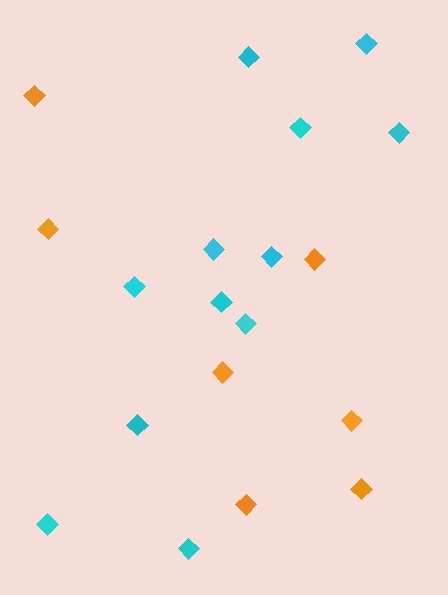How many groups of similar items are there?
There are 2 groups: one group of orange diamonds (7) and one group of cyan diamonds (12).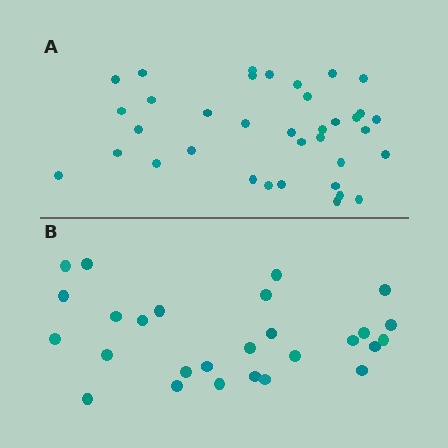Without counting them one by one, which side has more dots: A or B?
Region A (the top region) has more dots.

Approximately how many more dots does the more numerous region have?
Region A has roughly 8 or so more dots than region B.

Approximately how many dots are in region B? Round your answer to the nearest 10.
About 30 dots. (The exact count is 27, which rounds to 30.)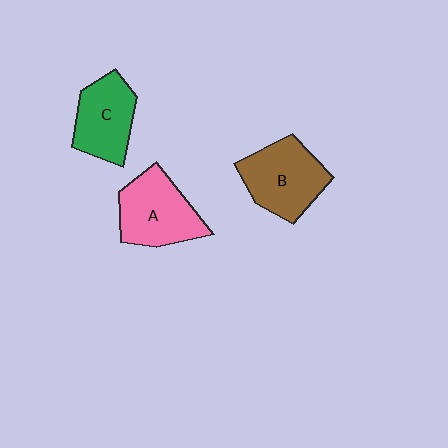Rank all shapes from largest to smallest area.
From largest to smallest: B (brown), A (pink), C (green).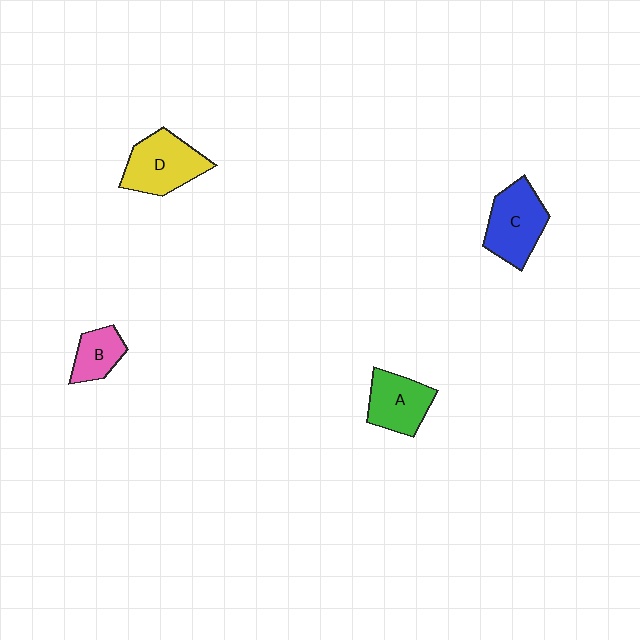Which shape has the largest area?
Shape D (yellow).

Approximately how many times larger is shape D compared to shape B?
Approximately 1.8 times.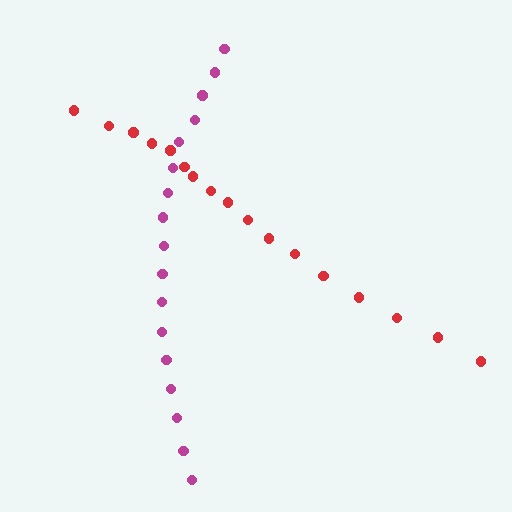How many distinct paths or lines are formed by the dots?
There are 2 distinct paths.